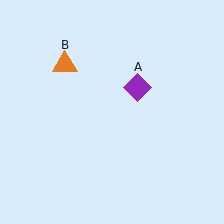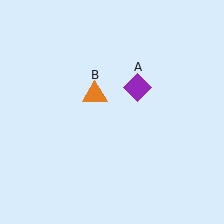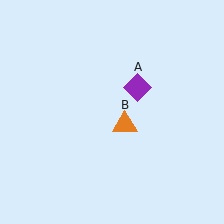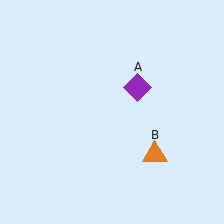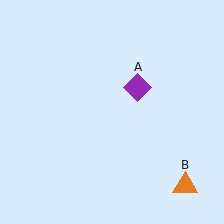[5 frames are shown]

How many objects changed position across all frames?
1 object changed position: orange triangle (object B).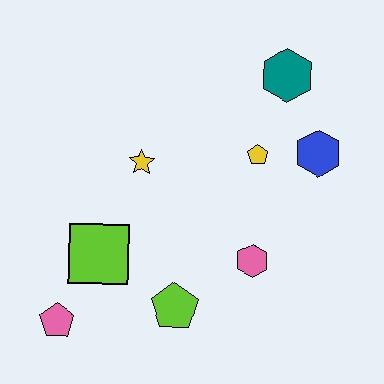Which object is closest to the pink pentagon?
The lime square is closest to the pink pentagon.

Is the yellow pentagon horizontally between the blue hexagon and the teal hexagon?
No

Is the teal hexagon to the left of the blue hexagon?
Yes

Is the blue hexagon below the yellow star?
No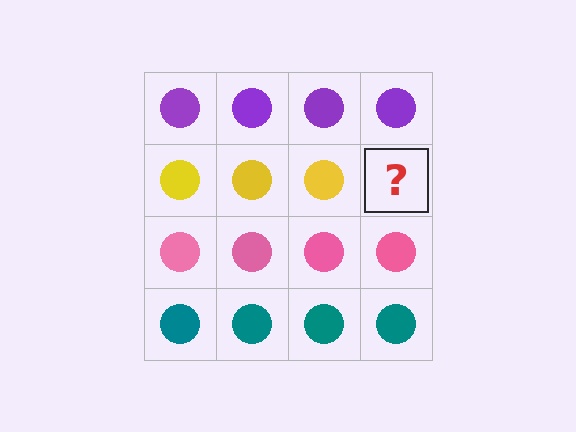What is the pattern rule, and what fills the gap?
The rule is that each row has a consistent color. The gap should be filled with a yellow circle.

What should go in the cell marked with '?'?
The missing cell should contain a yellow circle.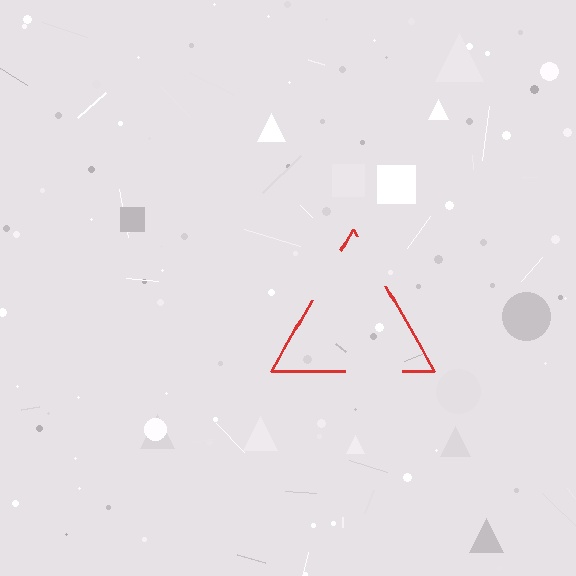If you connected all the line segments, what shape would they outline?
They would outline a triangle.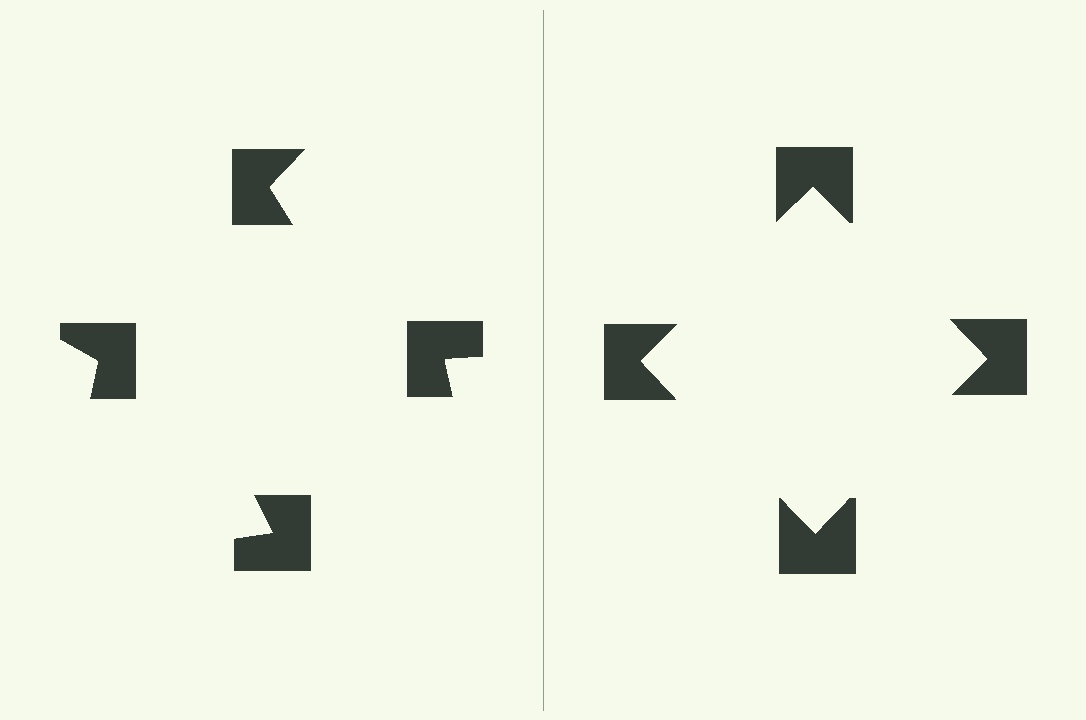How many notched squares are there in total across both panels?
8 — 4 on each side.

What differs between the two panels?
The notched squares are positioned identically on both sides; only the wedge orientations differ. On the right they align to a square; on the left they are misaligned.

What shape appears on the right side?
An illusory square.